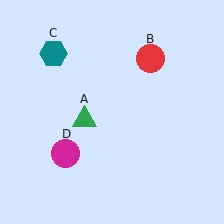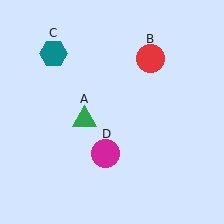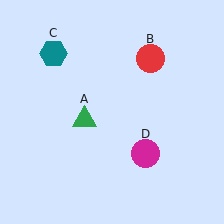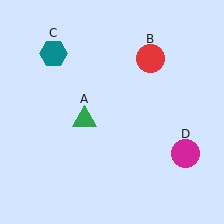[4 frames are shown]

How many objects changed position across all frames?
1 object changed position: magenta circle (object D).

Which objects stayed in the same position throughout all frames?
Green triangle (object A) and red circle (object B) and teal hexagon (object C) remained stationary.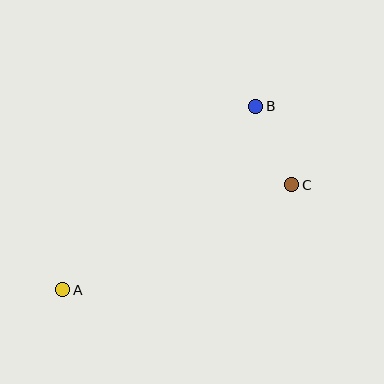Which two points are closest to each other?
Points B and C are closest to each other.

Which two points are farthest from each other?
Points A and B are farthest from each other.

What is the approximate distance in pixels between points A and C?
The distance between A and C is approximately 251 pixels.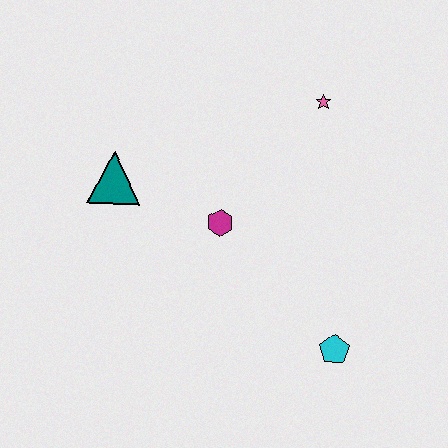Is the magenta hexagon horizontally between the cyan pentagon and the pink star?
No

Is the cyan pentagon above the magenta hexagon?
No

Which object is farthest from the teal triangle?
The cyan pentagon is farthest from the teal triangle.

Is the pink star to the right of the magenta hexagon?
Yes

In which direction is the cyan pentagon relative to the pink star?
The cyan pentagon is below the pink star.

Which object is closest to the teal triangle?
The magenta hexagon is closest to the teal triangle.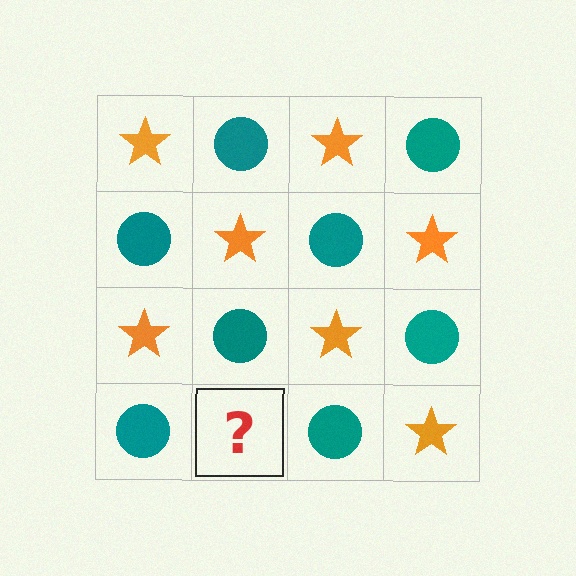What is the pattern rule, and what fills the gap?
The rule is that it alternates orange star and teal circle in a checkerboard pattern. The gap should be filled with an orange star.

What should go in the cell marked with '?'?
The missing cell should contain an orange star.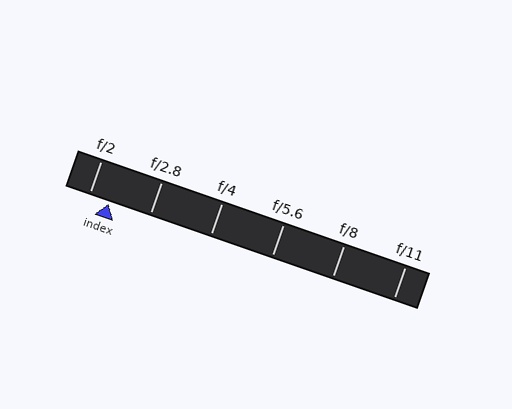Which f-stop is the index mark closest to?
The index mark is closest to f/2.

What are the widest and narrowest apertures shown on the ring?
The widest aperture shown is f/2 and the narrowest is f/11.